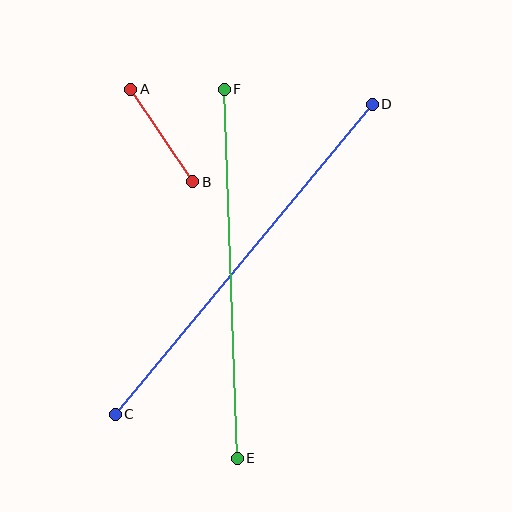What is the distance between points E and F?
The distance is approximately 370 pixels.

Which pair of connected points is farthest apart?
Points C and D are farthest apart.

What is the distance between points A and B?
The distance is approximately 111 pixels.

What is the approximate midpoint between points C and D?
The midpoint is at approximately (244, 259) pixels.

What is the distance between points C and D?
The distance is approximately 403 pixels.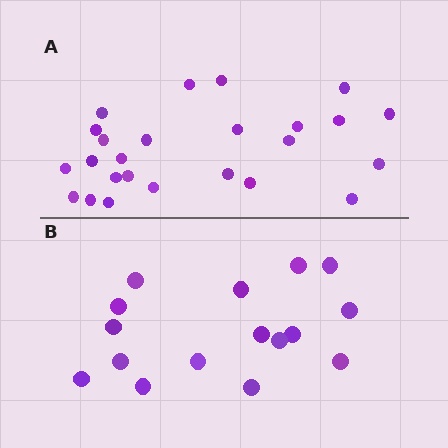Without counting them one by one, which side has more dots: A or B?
Region A (the top region) has more dots.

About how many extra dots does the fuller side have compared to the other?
Region A has roughly 8 or so more dots than region B.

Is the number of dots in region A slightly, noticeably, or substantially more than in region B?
Region A has substantially more. The ratio is roughly 1.6 to 1.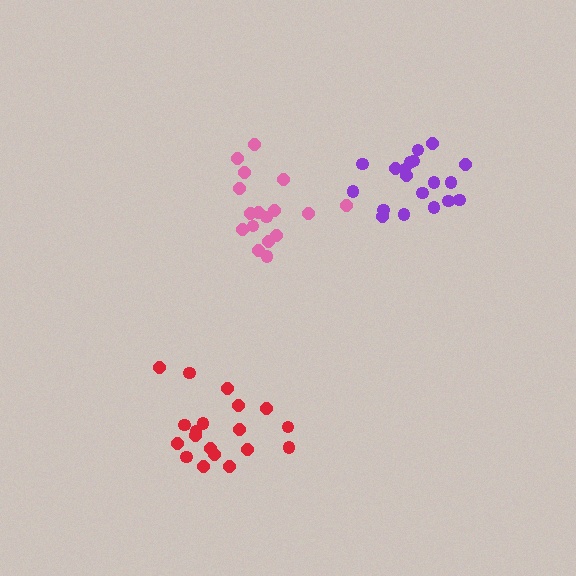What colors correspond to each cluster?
The clusters are colored: pink, red, purple.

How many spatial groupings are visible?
There are 3 spatial groupings.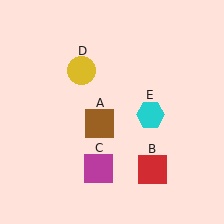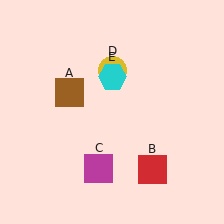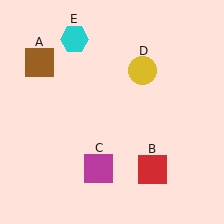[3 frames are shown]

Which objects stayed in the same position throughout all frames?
Red square (object B) and magenta square (object C) remained stationary.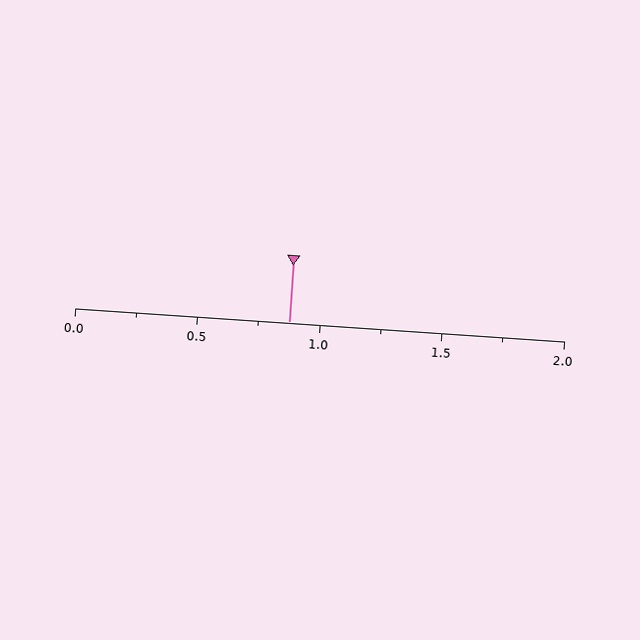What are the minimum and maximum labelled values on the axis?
The axis runs from 0.0 to 2.0.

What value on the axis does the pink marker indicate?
The marker indicates approximately 0.88.